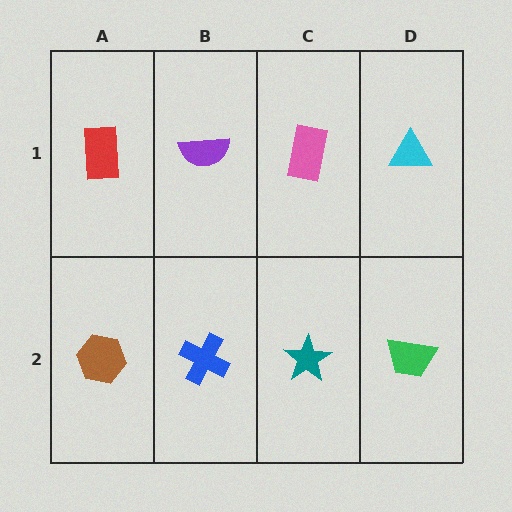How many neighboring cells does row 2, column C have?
3.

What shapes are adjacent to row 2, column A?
A red rectangle (row 1, column A), a blue cross (row 2, column B).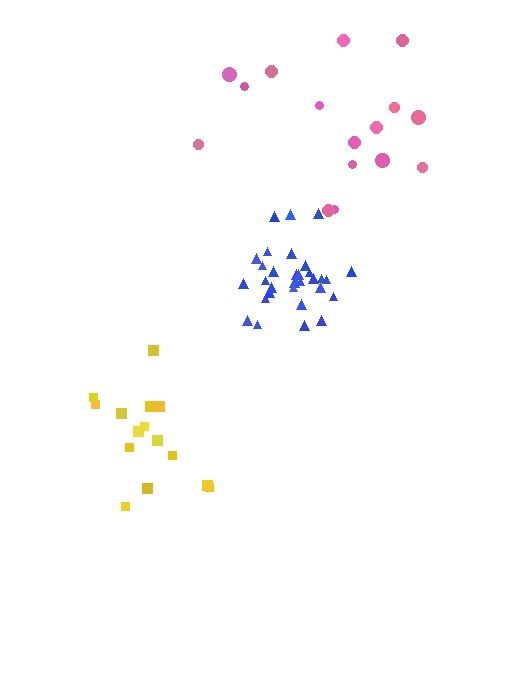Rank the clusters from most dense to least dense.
blue, yellow, pink.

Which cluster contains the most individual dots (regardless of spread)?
Blue (33).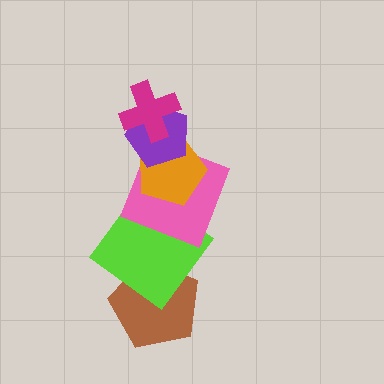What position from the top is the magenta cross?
The magenta cross is 1st from the top.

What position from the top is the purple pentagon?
The purple pentagon is 2nd from the top.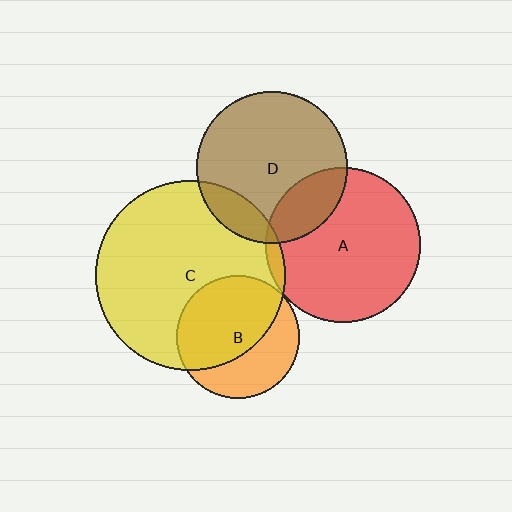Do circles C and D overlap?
Yes.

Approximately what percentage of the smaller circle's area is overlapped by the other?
Approximately 15%.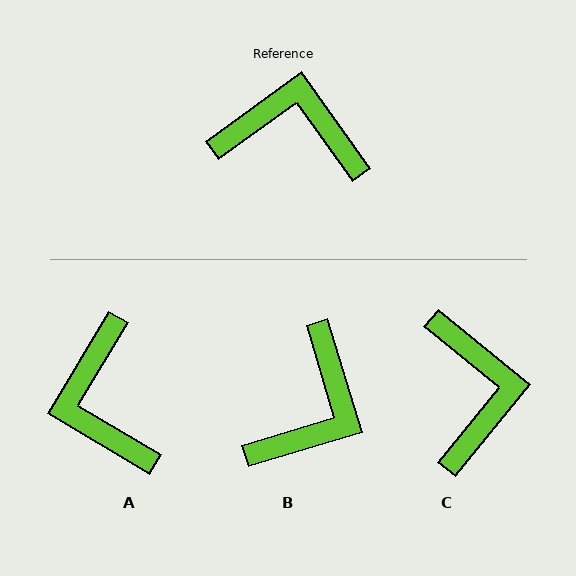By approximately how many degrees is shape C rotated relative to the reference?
Approximately 75 degrees clockwise.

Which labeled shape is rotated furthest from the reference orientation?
A, about 113 degrees away.